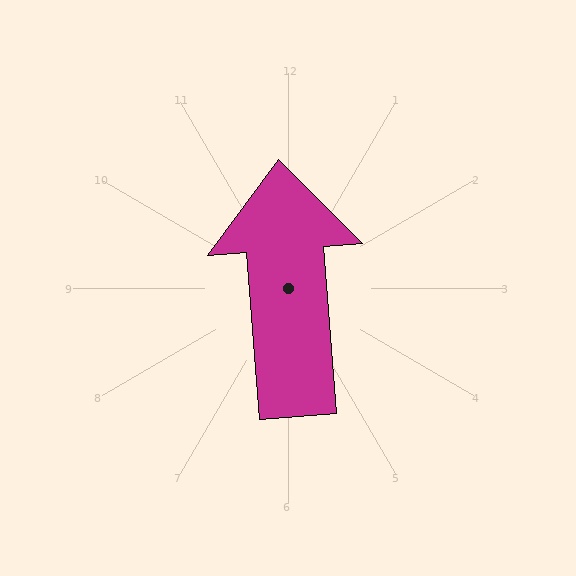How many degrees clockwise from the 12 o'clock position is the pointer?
Approximately 356 degrees.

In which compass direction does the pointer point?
North.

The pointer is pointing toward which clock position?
Roughly 12 o'clock.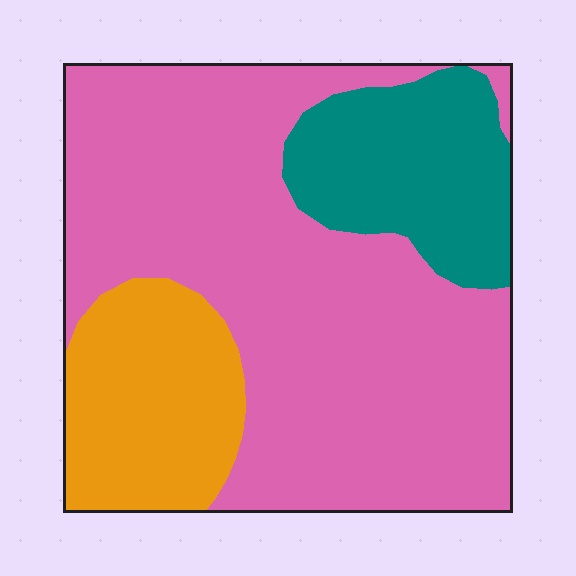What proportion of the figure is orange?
Orange takes up about one fifth (1/5) of the figure.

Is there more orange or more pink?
Pink.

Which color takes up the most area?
Pink, at roughly 65%.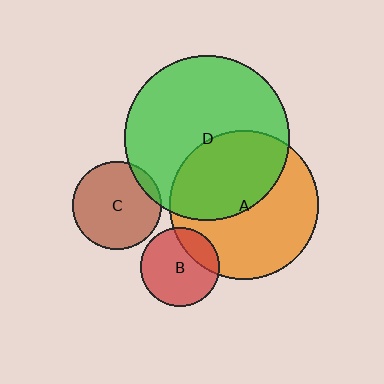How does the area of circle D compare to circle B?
Approximately 4.4 times.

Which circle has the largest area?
Circle D (green).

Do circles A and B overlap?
Yes.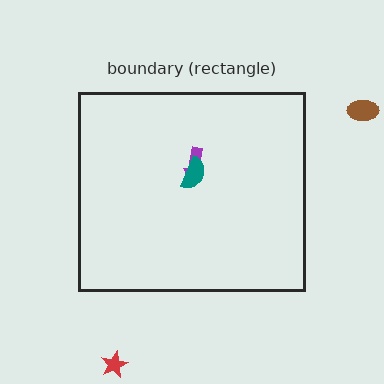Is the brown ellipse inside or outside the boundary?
Outside.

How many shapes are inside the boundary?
2 inside, 2 outside.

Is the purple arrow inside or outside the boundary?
Inside.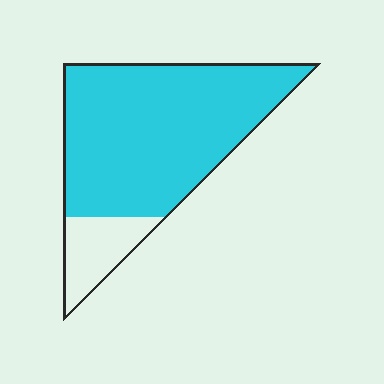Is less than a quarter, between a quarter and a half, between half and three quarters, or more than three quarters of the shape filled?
More than three quarters.